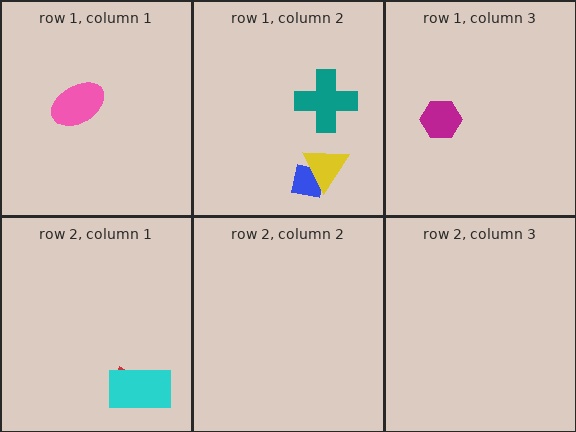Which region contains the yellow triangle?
The row 1, column 2 region.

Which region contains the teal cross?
The row 1, column 2 region.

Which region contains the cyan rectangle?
The row 2, column 1 region.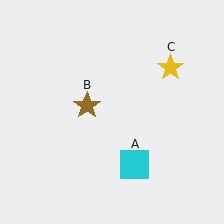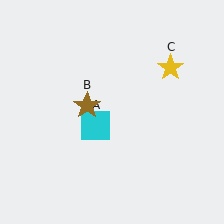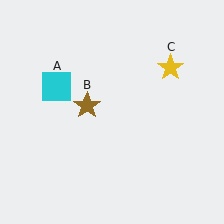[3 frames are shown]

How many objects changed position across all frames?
1 object changed position: cyan square (object A).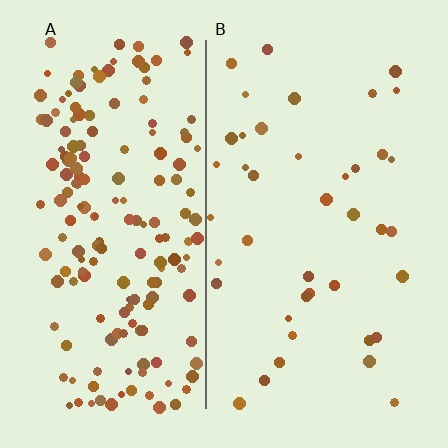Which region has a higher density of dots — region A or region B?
A (the left).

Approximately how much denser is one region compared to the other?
Approximately 4.4× — region A over region B.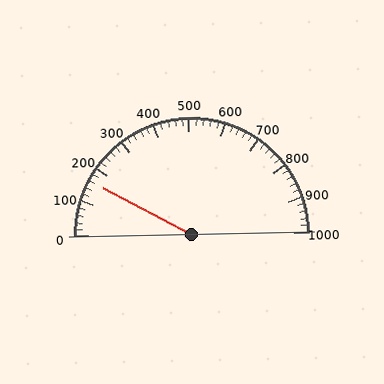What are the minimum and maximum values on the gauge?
The gauge ranges from 0 to 1000.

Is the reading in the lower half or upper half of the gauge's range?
The reading is in the lower half of the range (0 to 1000).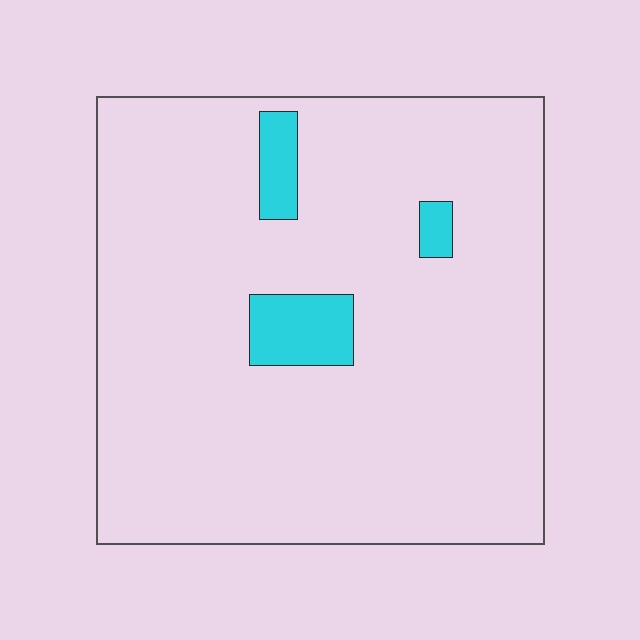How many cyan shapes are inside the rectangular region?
3.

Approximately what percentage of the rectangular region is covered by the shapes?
Approximately 5%.